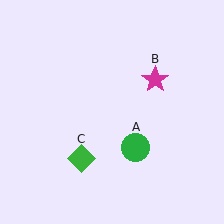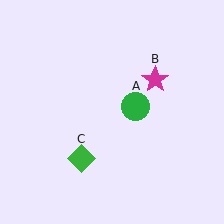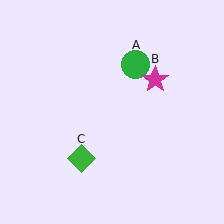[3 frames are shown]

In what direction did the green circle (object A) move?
The green circle (object A) moved up.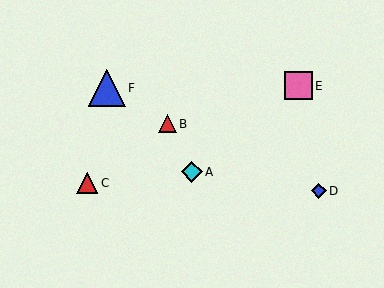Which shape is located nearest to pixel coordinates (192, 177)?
The cyan diamond (labeled A) at (192, 172) is nearest to that location.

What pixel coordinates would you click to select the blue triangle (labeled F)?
Click at (107, 88) to select the blue triangle F.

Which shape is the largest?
The blue triangle (labeled F) is the largest.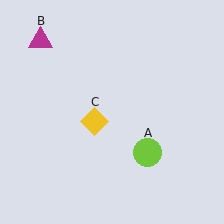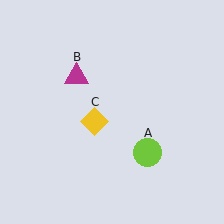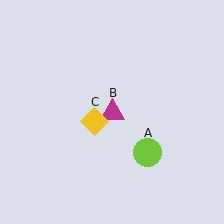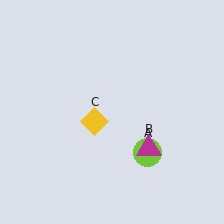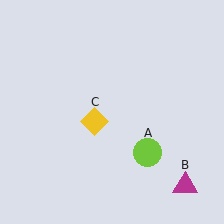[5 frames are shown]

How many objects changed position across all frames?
1 object changed position: magenta triangle (object B).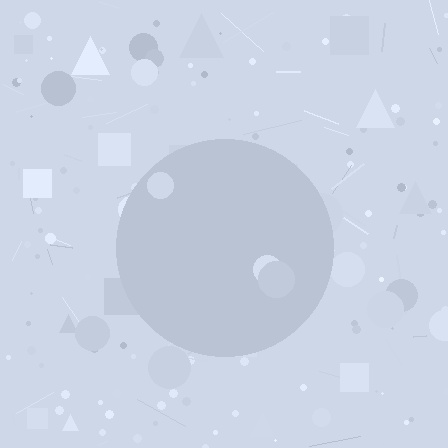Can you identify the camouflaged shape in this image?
The camouflaged shape is a circle.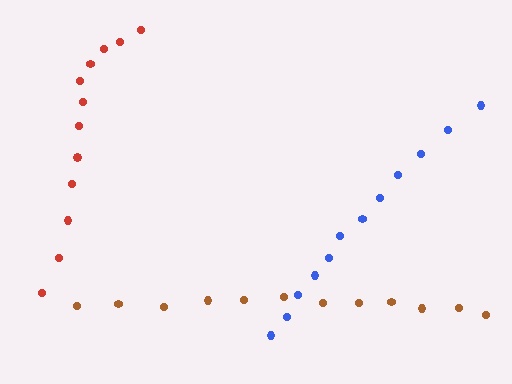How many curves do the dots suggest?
There are 3 distinct paths.